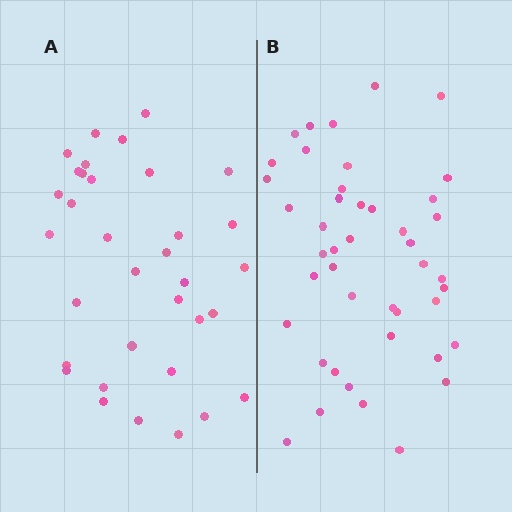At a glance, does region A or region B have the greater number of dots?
Region B (the right region) has more dots.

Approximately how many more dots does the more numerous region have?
Region B has roughly 10 or so more dots than region A.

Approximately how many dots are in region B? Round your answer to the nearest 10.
About 40 dots. (The exact count is 44, which rounds to 40.)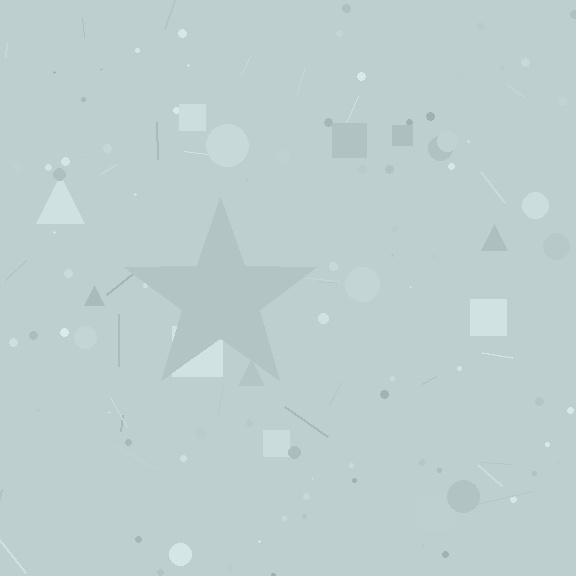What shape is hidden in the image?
A star is hidden in the image.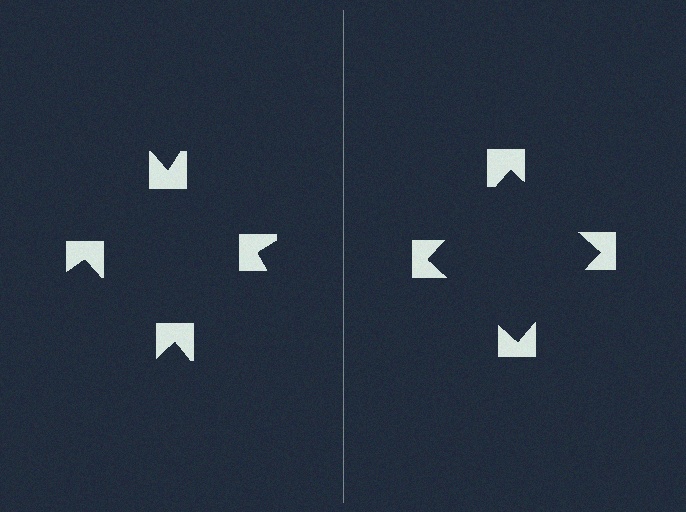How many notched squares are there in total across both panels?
8 — 4 on each side.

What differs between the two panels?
The notched squares are positioned identically on both sides; only the wedge orientations differ. On the right they align to a square; on the left they are misaligned.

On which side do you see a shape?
An illusory square appears on the right side. On the left side the wedge cuts are rotated, so no coherent shape forms.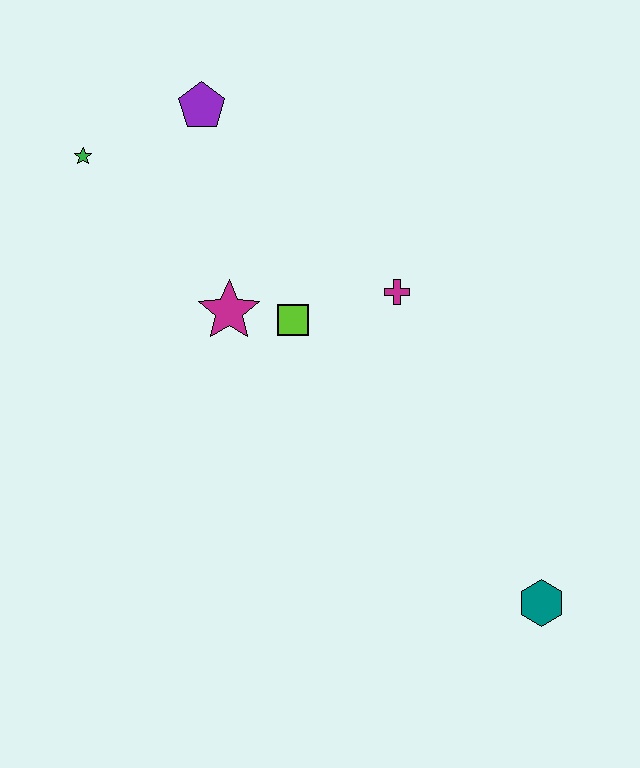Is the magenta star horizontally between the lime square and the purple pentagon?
Yes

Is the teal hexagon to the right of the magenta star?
Yes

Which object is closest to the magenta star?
The lime square is closest to the magenta star.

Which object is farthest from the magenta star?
The teal hexagon is farthest from the magenta star.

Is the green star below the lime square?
No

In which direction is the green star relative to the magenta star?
The green star is above the magenta star.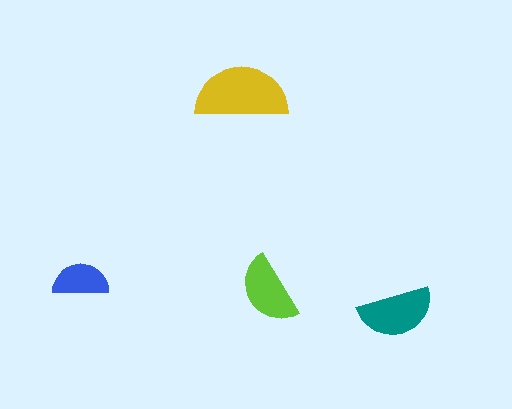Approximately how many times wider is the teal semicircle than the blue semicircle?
About 1.5 times wider.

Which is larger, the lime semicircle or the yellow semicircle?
The yellow one.